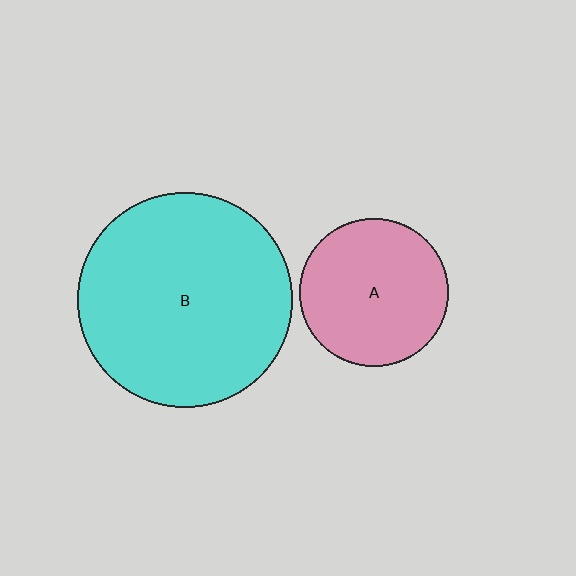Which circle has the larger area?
Circle B (cyan).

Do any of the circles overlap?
No, none of the circles overlap.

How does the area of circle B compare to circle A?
Approximately 2.1 times.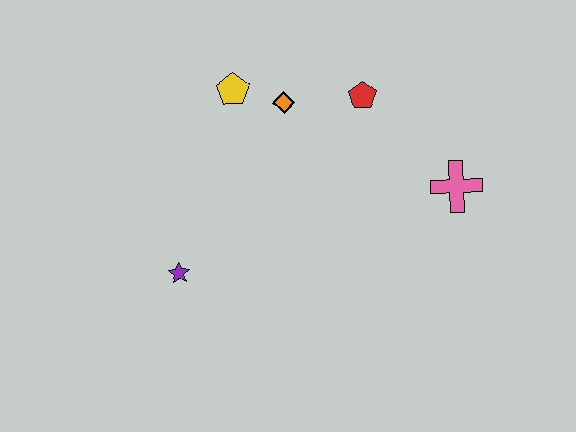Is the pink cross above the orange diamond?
No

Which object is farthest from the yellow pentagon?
The pink cross is farthest from the yellow pentagon.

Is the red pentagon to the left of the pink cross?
Yes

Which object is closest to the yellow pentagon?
The orange diamond is closest to the yellow pentagon.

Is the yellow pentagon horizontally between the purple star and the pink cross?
Yes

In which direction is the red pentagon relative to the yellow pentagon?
The red pentagon is to the right of the yellow pentagon.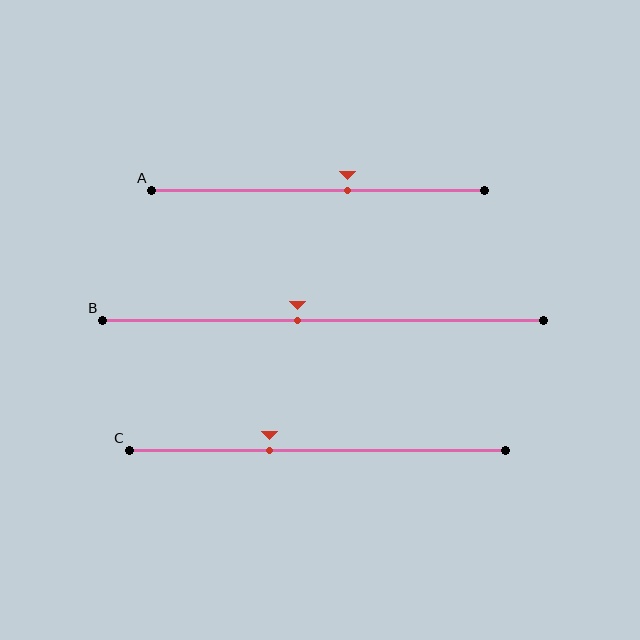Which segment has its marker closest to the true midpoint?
Segment B has its marker closest to the true midpoint.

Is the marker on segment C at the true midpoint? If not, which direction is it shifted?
No, the marker on segment C is shifted to the left by about 13% of the segment length.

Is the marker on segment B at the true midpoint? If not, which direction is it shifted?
No, the marker on segment B is shifted to the left by about 6% of the segment length.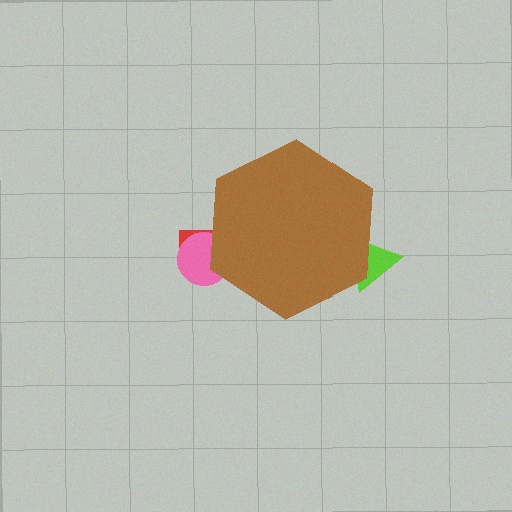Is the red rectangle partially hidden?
Yes, the red rectangle is partially hidden behind the brown hexagon.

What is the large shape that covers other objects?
A brown hexagon.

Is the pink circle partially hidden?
Yes, the pink circle is partially hidden behind the brown hexagon.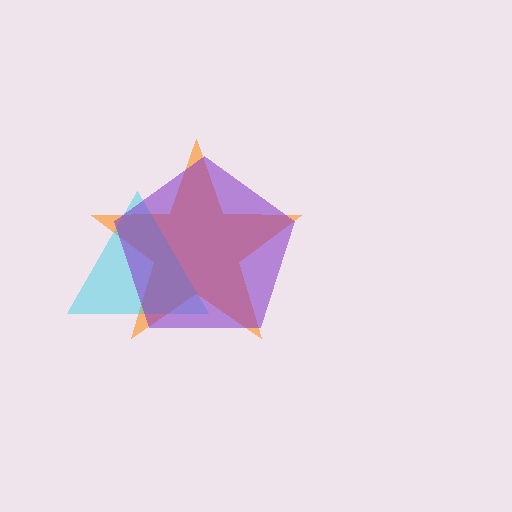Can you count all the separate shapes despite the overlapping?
Yes, there are 3 separate shapes.